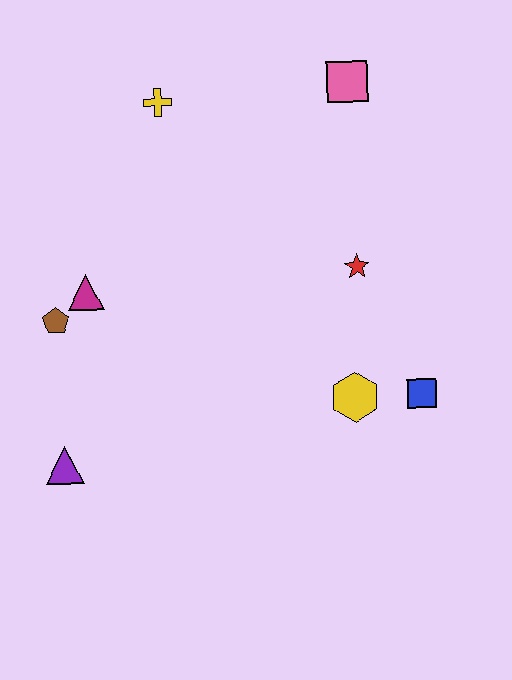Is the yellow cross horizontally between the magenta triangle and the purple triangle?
No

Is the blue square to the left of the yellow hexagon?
No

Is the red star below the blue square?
No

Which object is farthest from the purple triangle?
The pink square is farthest from the purple triangle.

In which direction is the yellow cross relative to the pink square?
The yellow cross is to the left of the pink square.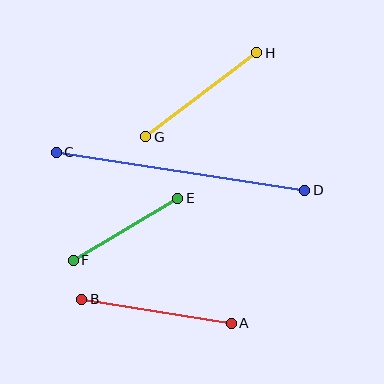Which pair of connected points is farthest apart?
Points C and D are farthest apart.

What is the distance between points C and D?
The distance is approximately 251 pixels.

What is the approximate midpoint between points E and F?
The midpoint is at approximately (125, 229) pixels.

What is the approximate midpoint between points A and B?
The midpoint is at approximately (156, 311) pixels.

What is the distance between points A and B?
The distance is approximately 152 pixels.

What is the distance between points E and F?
The distance is approximately 122 pixels.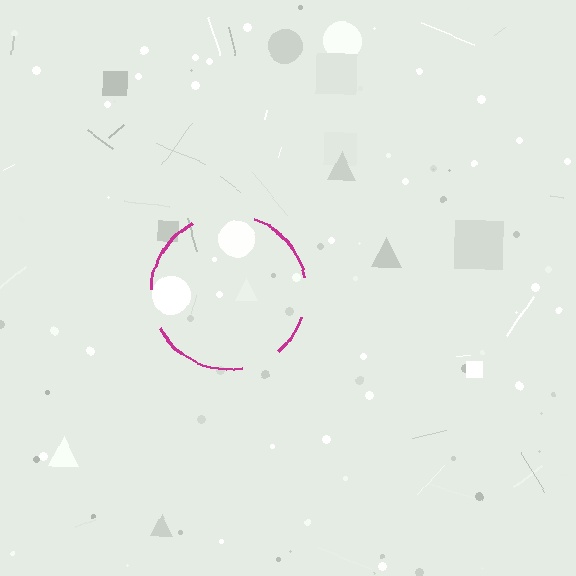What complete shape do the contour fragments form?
The contour fragments form a circle.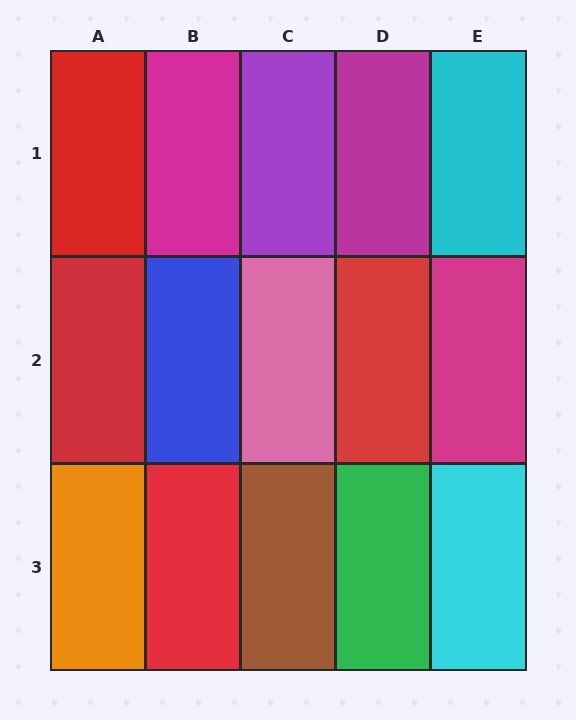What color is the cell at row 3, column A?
Orange.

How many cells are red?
4 cells are red.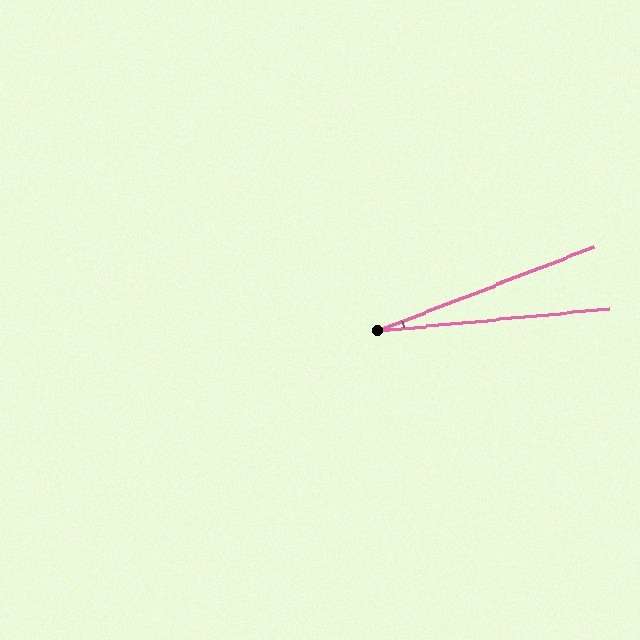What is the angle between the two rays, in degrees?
Approximately 16 degrees.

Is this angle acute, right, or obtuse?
It is acute.